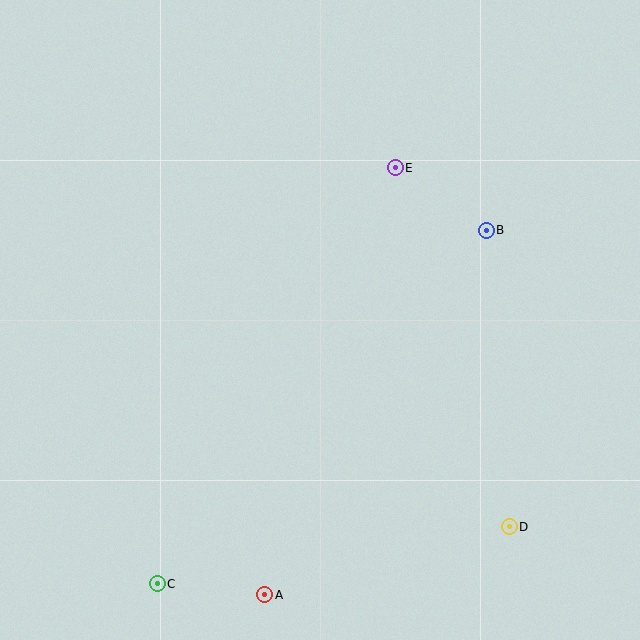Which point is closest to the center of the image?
Point E at (395, 168) is closest to the center.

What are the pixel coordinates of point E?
Point E is at (395, 168).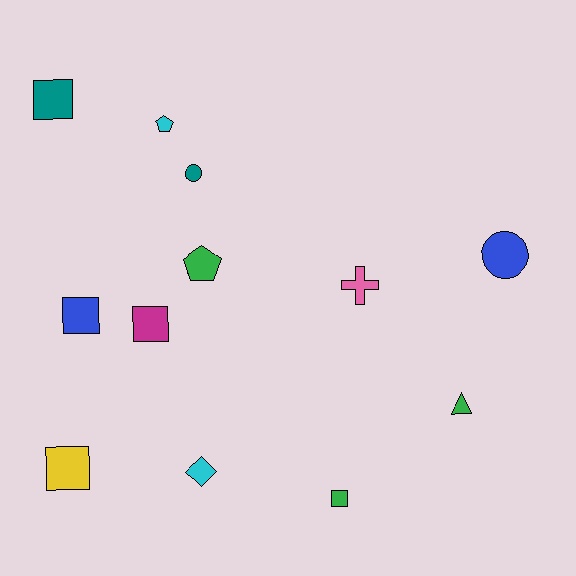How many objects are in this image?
There are 12 objects.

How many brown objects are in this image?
There are no brown objects.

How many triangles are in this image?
There is 1 triangle.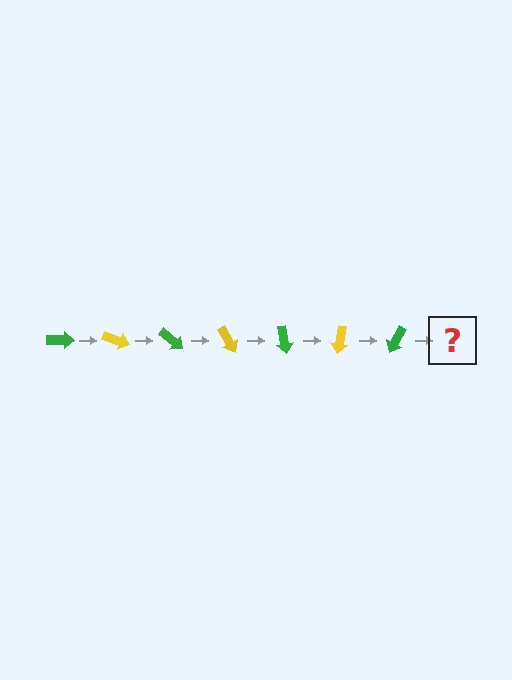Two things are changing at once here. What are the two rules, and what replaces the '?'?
The two rules are that it rotates 20 degrees each step and the color cycles through green and yellow. The '?' should be a yellow arrow, rotated 140 degrees from the start.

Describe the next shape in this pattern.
It should be a yellow arrow, rotated 140 degrees from the start.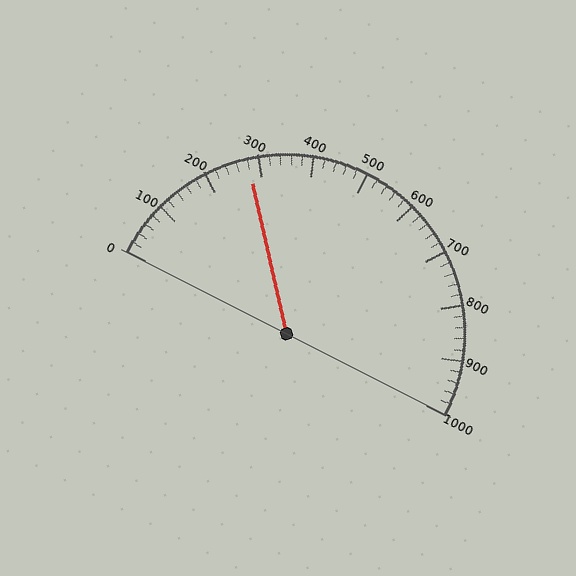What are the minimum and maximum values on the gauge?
The gauge ranges from 0 to 1000.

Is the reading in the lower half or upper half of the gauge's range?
The reading is in the lower half of the range (0 to 1000).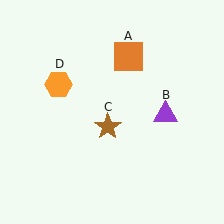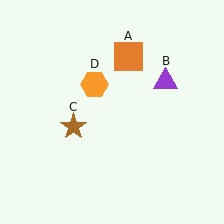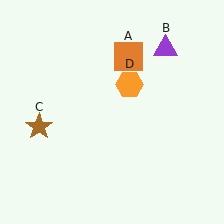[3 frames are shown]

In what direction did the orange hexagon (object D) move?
The orange hexagon (object D) moved right.